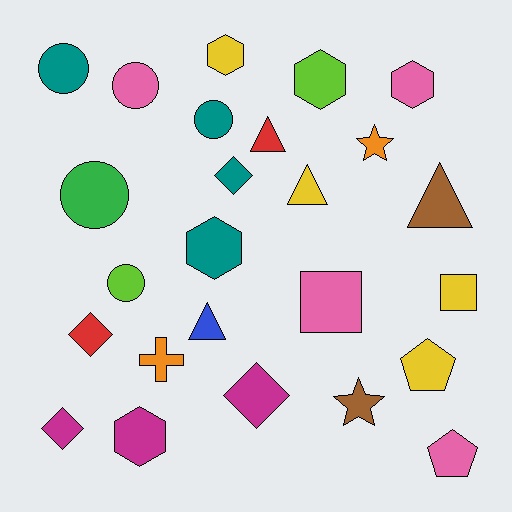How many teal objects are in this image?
There are 4 teal objects.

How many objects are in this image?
There are 25 objects.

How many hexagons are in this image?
There are 5 hexagons.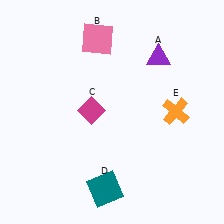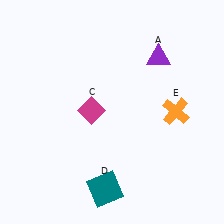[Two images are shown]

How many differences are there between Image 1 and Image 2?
There is 1 difference between the two images.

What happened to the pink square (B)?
The pink square (B) was removed in Image 2. It was in the top-left area of Image 1.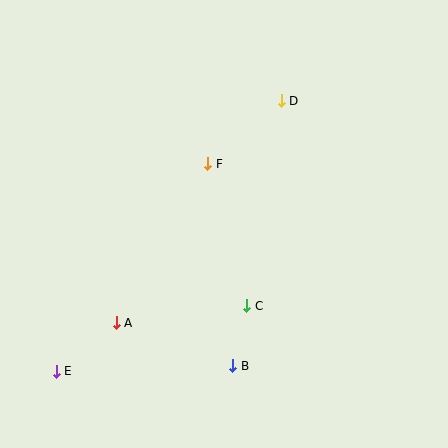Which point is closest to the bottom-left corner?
Point E is closest to the bottom-left corner.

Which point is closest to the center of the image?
Point F at (208, 164) is closest to the center.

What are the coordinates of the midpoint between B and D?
The midpoint between B and D is at (257, 233).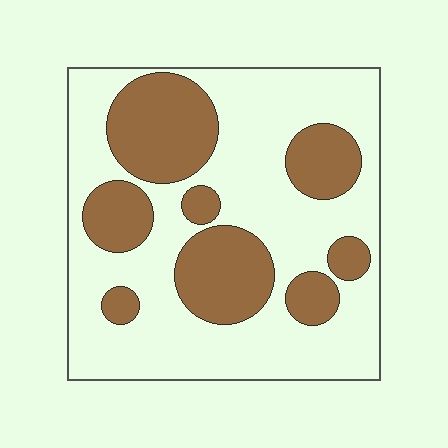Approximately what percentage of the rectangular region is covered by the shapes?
Approximately 35%.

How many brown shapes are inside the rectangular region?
8.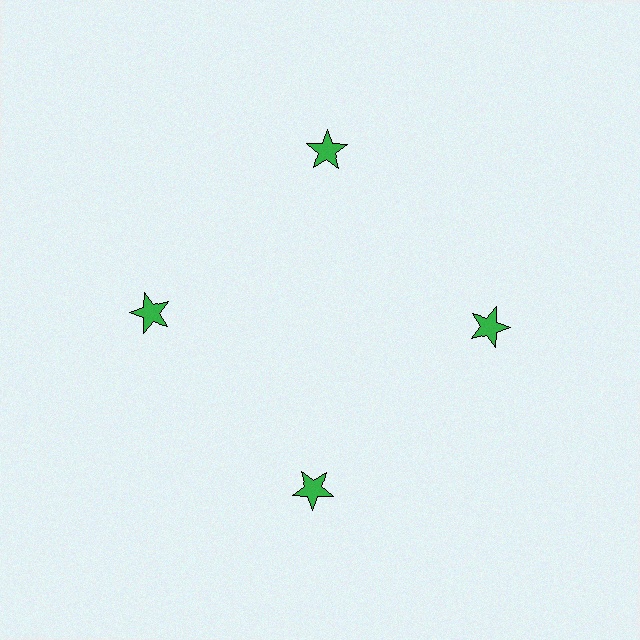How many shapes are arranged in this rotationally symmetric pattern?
There are 4 shapes, arranged in 4 groups of 1.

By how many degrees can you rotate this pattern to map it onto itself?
The pattern maps onto itself every 90 degrees of rotation.